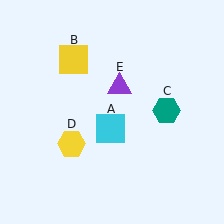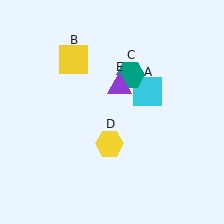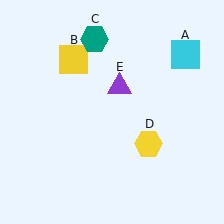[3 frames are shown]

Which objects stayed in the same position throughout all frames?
Yellow square (object B) and purple triangle (object E) remained stationary.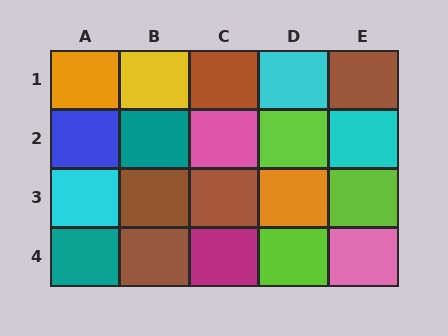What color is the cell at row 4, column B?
Brown.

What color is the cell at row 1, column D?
Cyan.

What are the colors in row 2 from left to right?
Blue, teal, pink, lime, cyan.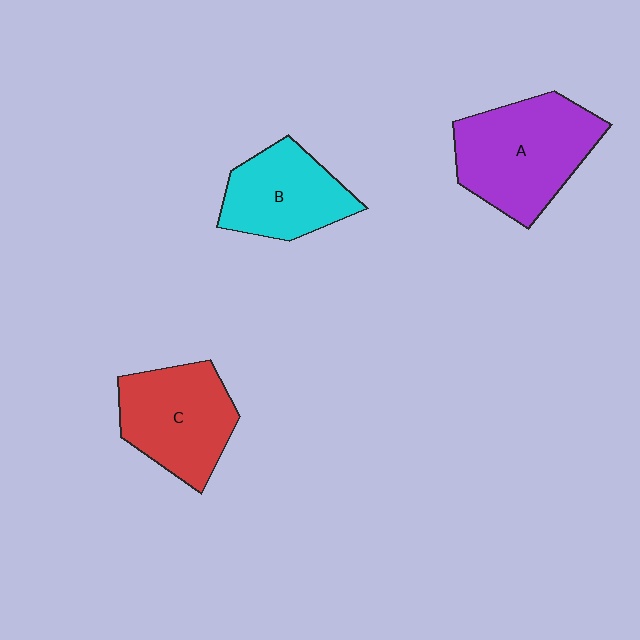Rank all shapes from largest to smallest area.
From largest to smallest: A (purple), C (red), B (cyan).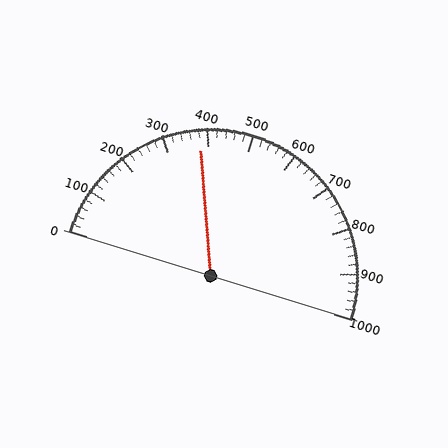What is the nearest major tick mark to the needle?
The nearest major tick mark is 400.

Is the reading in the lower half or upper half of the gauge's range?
The reading is in the lower half of the range (0 to 1000).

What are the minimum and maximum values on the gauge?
The gauge ranges from 0 to 1000.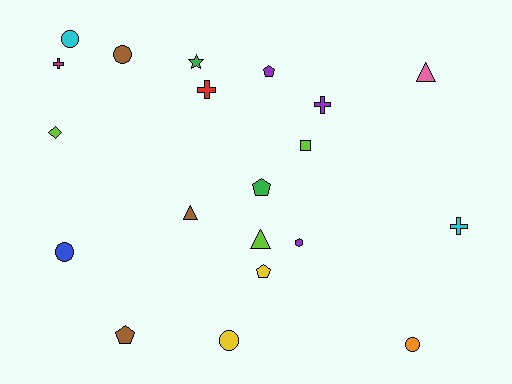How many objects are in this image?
There are 20 objects.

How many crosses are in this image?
There are 4 crosses.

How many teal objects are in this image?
There are no teal objects.